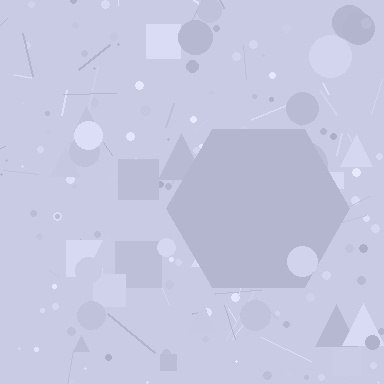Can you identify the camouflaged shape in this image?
The camouflaged shape is a hexagon.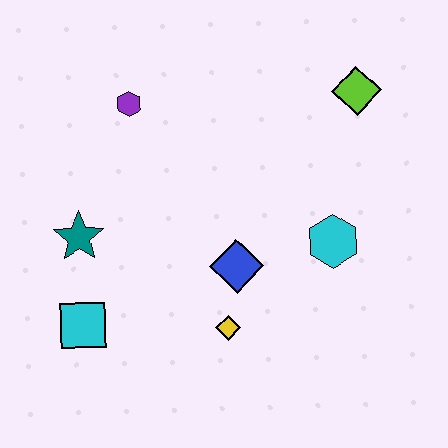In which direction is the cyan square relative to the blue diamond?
The cyan square is to the left of the blue diamond.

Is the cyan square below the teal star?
Yes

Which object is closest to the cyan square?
The teal star is closest to the cyan square.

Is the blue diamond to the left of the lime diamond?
Yes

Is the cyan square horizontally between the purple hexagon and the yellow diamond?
No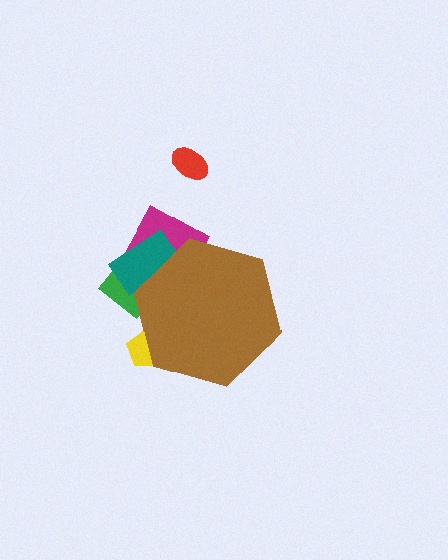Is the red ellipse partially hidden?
No, the red ellipse is fully visible.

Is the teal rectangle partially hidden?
Yes, the teal rectangle is partially hidden behind the brown hexagon.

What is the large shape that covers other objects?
A brown hexagon.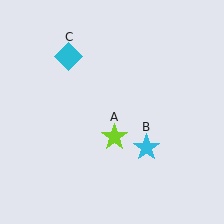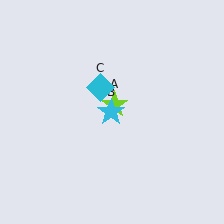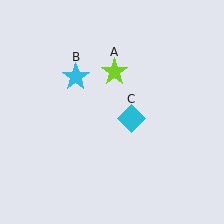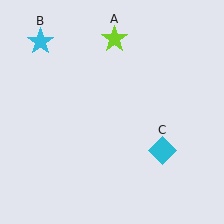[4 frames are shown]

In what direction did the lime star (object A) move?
The lime star (object A) moved up.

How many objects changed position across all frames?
3 objects changed position: lime star (object A), cyan star (object B), cyan diamond (object C).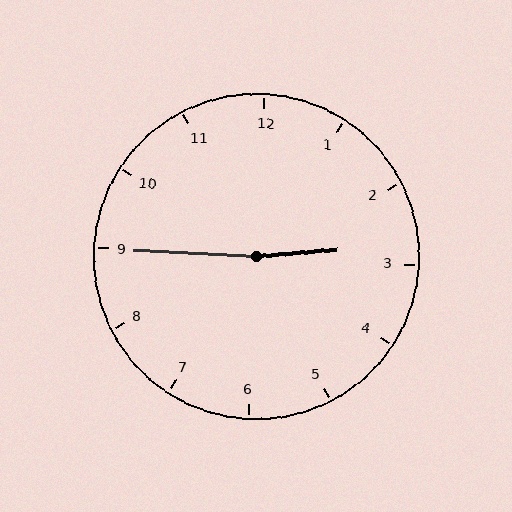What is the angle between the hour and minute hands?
Approximately 172 degrees.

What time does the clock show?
2:45.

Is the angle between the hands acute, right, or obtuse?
It is obtuse.